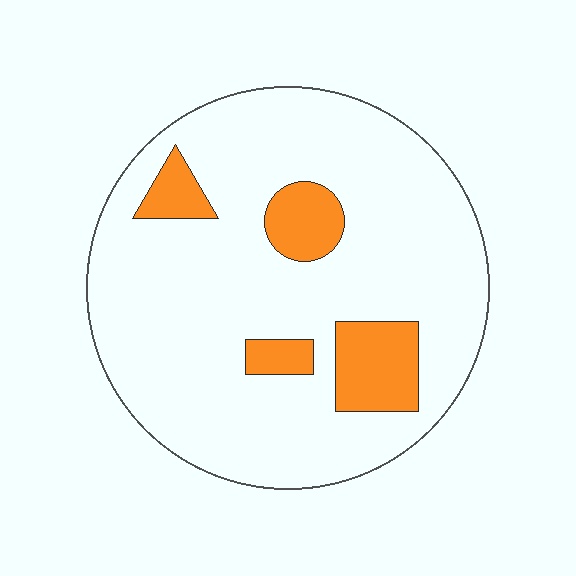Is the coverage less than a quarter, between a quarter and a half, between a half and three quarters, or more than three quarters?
Less than a quarter.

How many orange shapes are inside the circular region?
4.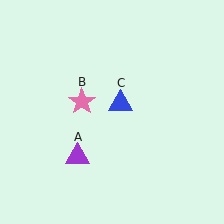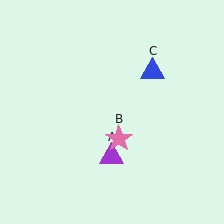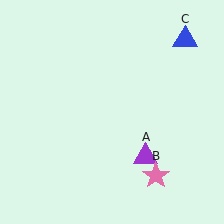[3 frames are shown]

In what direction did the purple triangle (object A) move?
The purple triangle (object A) moved right.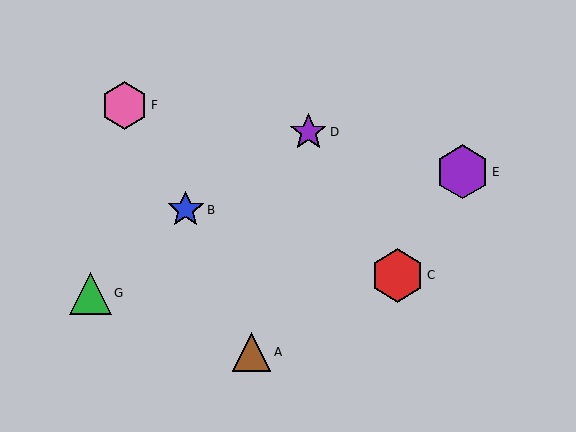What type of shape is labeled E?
Shape E is a purple hexagon.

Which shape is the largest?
The purple hexagon (labeled E) is the largest.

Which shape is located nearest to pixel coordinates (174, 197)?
The blue star (labeled B) at (186, 210) is nearest to that location.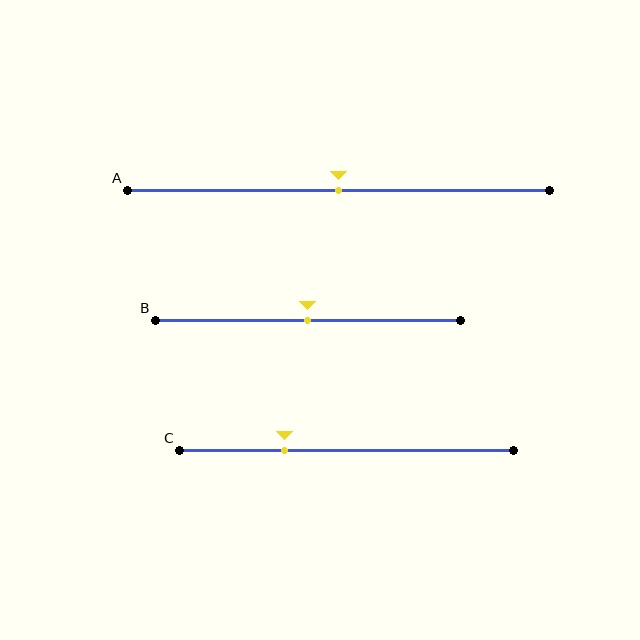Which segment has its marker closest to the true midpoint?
Segment A has its marker closest to the true midpoint.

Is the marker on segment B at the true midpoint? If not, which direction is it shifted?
Yes, the marker on segment B is at the true midpoint.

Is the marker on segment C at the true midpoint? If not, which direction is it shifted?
No, the marker on segment C is shifted to the left by about 18% of the segment length.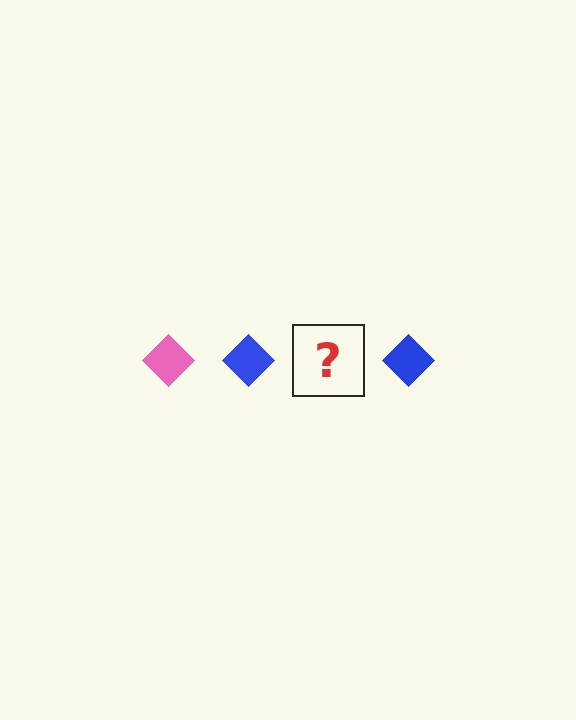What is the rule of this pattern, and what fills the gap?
The rule is that the pattern cycles through pink, blue diamonds. The gap should be filled with a pink diamond.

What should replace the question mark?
The question mark should be replaced with a pink diamond.